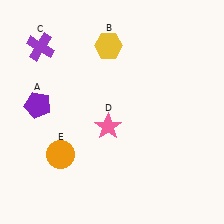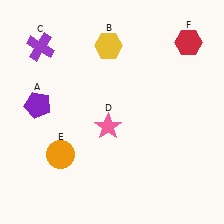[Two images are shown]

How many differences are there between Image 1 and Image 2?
There is 1 difference between the two images.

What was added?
A red hexagon (F) was added in Image 2.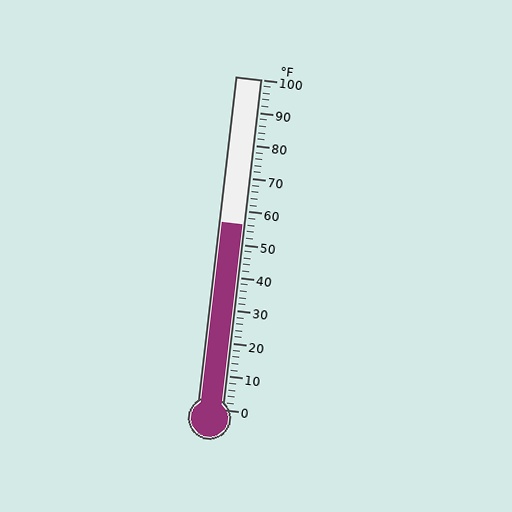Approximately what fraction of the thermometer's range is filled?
The thermometer is filled to approximately 55% of its range.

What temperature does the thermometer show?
The thermometer shows approximately 56°F.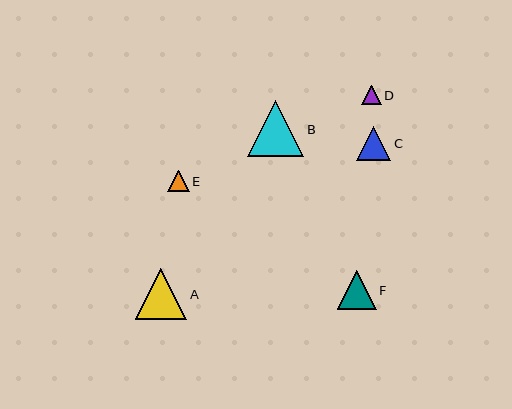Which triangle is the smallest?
Triangle D is the smallest with a size of approximately 20 pixels.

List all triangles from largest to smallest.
From largest to smallest: B, A, F, C, E, D.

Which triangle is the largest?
Triangle B is the largest with a size of approximately 56 pixels.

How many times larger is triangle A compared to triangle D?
Triangle A is approximately 2.6 times the size of triangle D.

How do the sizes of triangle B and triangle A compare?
Triangle B and triangle A are approximately the same size.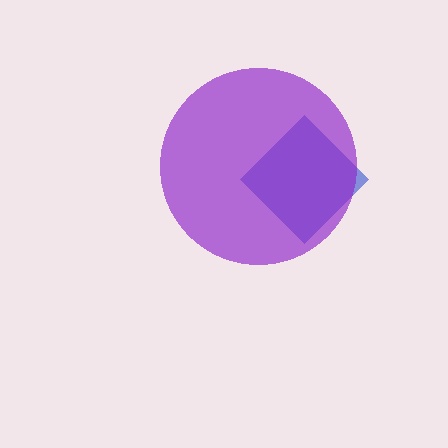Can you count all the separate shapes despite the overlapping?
Yes, there are 2 separate shapes.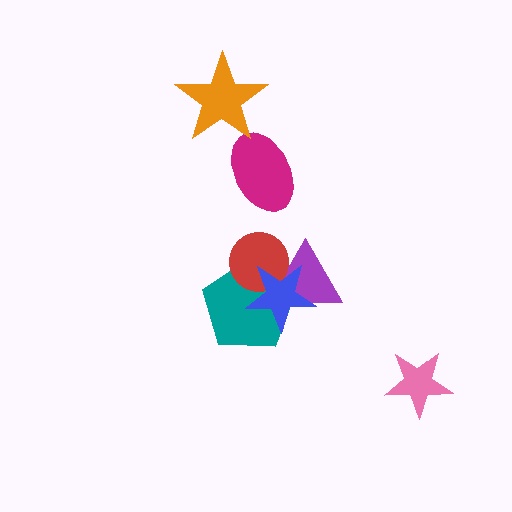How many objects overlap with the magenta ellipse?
0 objects overlap with the magenta ellipse.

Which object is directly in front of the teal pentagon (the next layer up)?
The purple triangle is directly in front of the teal pentagon.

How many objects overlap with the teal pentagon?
3 objects overlap with the teal pentagon.